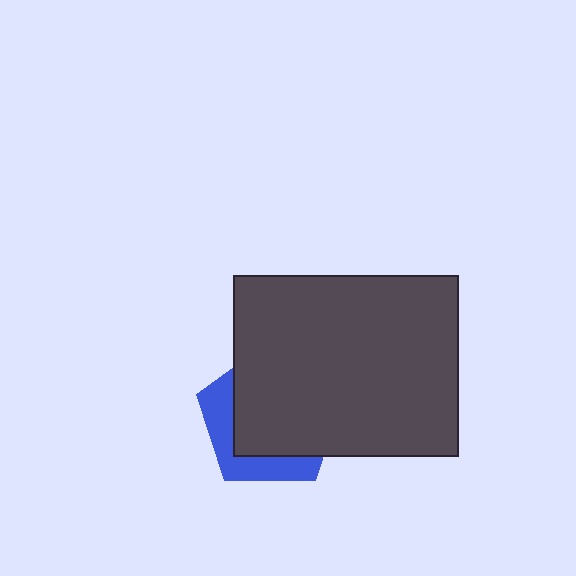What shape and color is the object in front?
The object in front is a dark gray rectangle.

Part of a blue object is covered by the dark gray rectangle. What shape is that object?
It is a pentagon.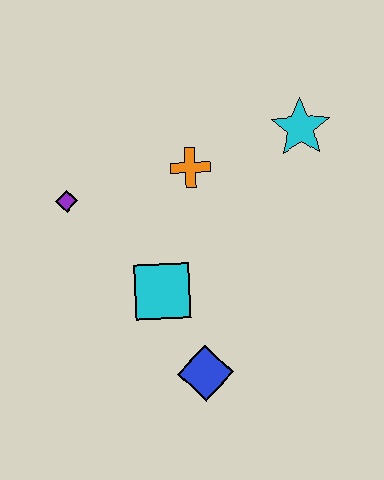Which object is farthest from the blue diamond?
The cyan star is farthest from the blue diamond.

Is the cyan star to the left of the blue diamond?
No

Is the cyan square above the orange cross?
No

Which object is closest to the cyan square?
The blue diamond is closest to the cyan square.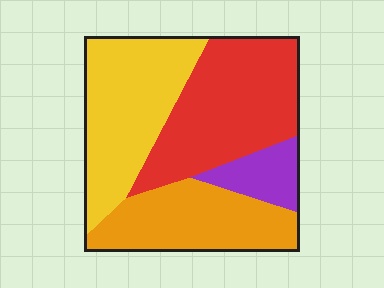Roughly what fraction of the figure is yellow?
Yellow covers about 30% of the figure.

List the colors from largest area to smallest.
From largest to smallest: red, yellow, orange, purple.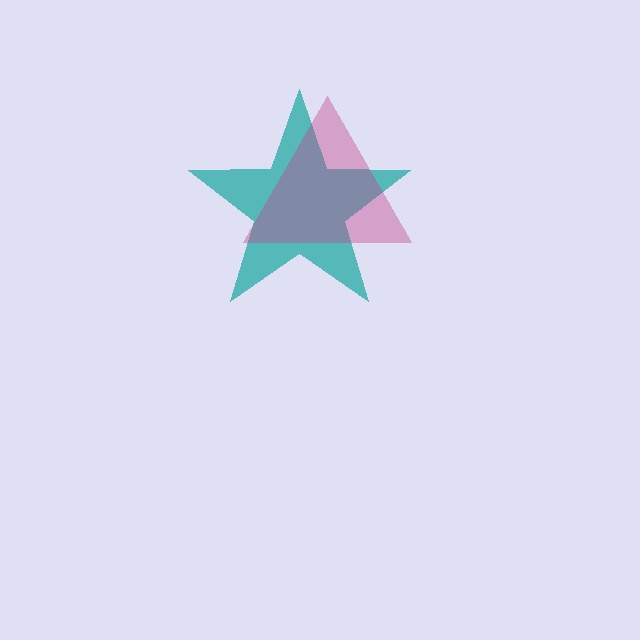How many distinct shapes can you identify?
There are 2 distinct shapes: a teal star, a magenta triangle.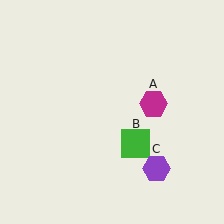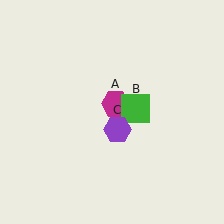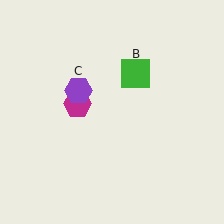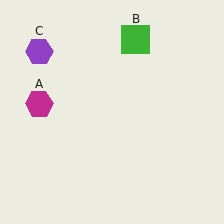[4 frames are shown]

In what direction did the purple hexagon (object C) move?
The purple hexagon (object C) moved up and to the left.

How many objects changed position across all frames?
3 objects changed position: magenta hexagon (object A), green square (object B), purple hexagon (object C).